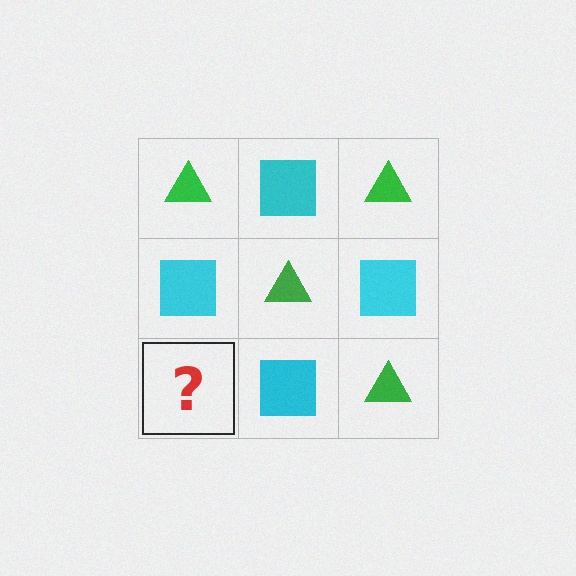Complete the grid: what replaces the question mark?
The question mark should be replaced with a green triangle.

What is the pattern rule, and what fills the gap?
The rule is that it alternates green triangle and cyan square in a checkerboard pattern. The gap should be filled with a green triangle.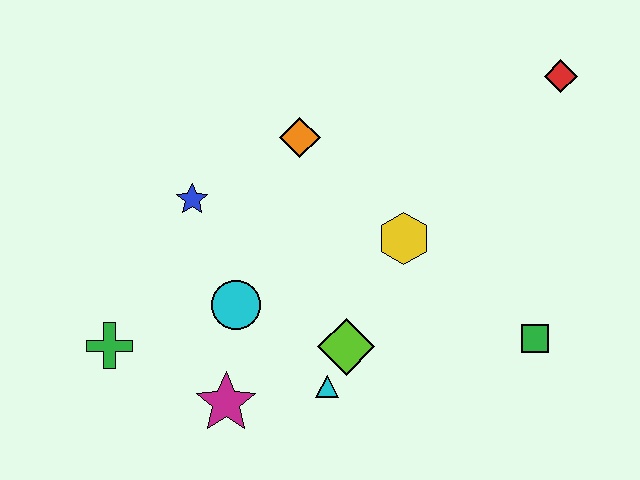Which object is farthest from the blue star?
The red diamond is farthest from the blue star.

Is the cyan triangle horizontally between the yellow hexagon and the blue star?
Yes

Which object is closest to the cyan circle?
The magenta star is closest to the cyan circle.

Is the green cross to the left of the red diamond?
Yes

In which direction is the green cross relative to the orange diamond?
The green cross is below the orange diamond.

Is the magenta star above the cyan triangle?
No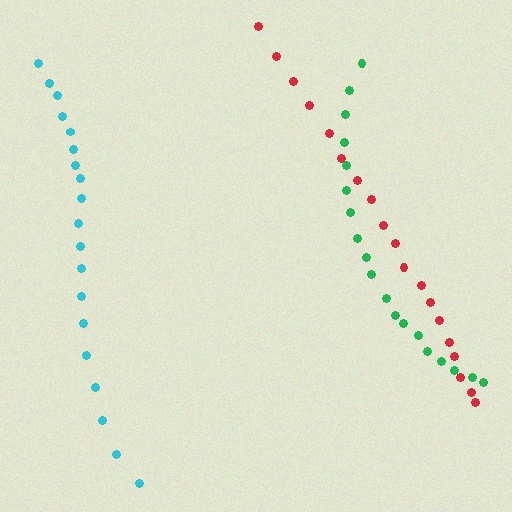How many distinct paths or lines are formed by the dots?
There are 3 distinct paths.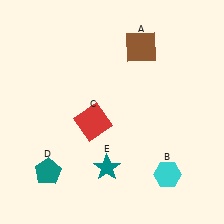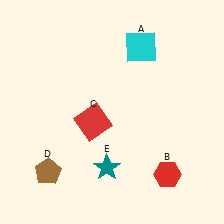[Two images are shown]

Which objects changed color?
A changed from brown to cyan. B changed from cyan to red. D changed from teal to brown.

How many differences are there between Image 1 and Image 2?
There are 3 differences between the two images.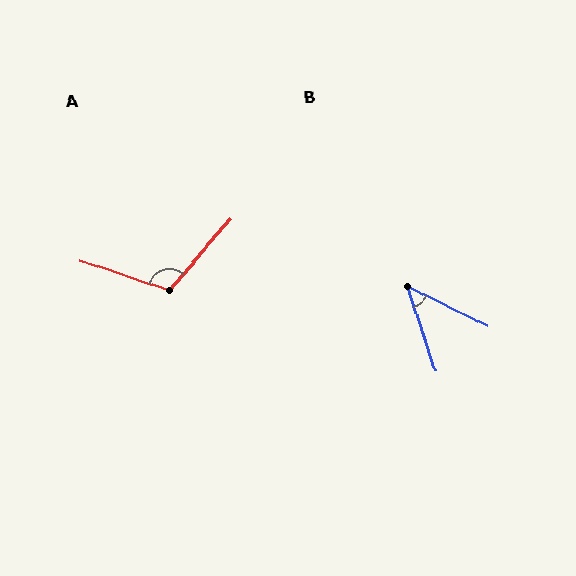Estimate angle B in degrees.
Approximately 45 degrees.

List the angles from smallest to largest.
B (45°), A (112°).